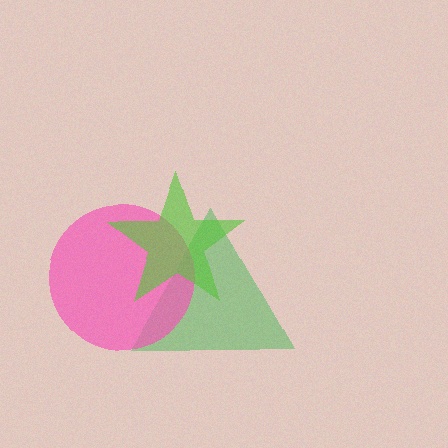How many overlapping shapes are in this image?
There are 3 overlapping shapes in the image.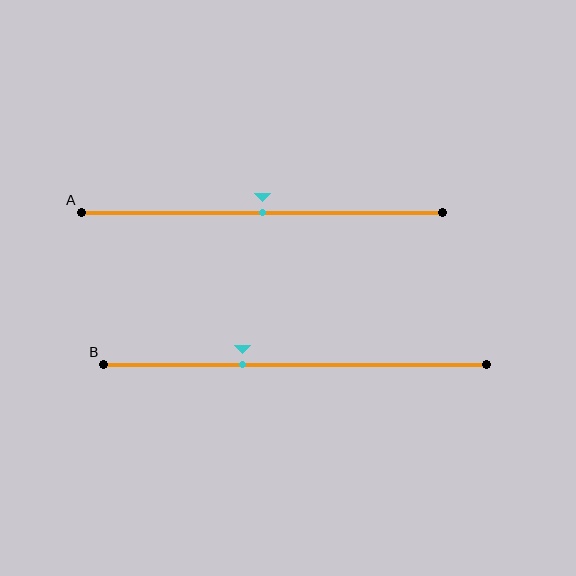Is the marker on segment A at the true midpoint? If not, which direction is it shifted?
Yes, the marker on segment A is at the true midpoint.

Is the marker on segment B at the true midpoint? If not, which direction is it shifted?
No, the marker on segment B is shifted to the left by about 14% of the segment length.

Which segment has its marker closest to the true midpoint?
Segment A has its marker closest to the true midpoint.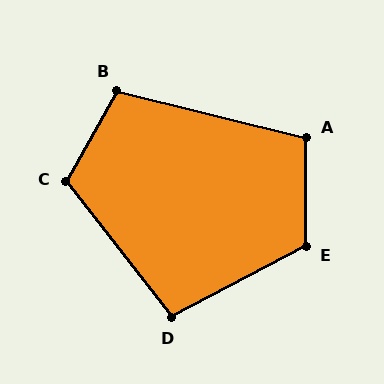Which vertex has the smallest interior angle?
D, at approximately 100 degrees.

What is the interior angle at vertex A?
Approximately 104 degrees (obtuse).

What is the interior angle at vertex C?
Approximately 113 degrees (obtuse).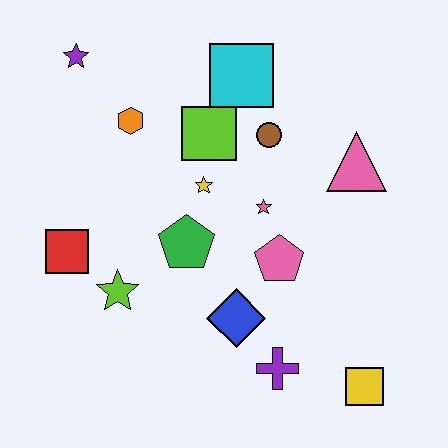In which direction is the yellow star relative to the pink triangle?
The yellow star is to the left of the pink triangle.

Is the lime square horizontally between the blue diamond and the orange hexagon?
Yes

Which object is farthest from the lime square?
The yellow square is farthest from the lime square.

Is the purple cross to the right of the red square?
Yes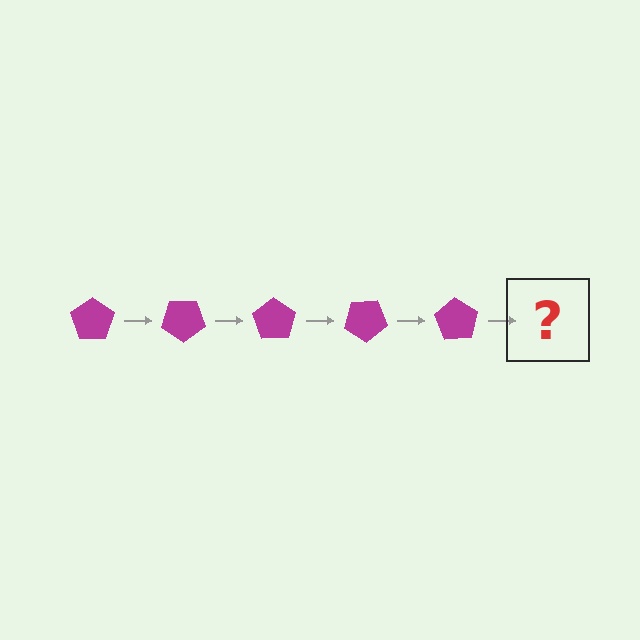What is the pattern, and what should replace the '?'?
The pattern is that the pentagon rotates 35 degrees each step. The '?' should be a magenta pentagon rotated 175 degrees.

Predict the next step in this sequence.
The next step is a magenta pentagon rotated 175 degrees.